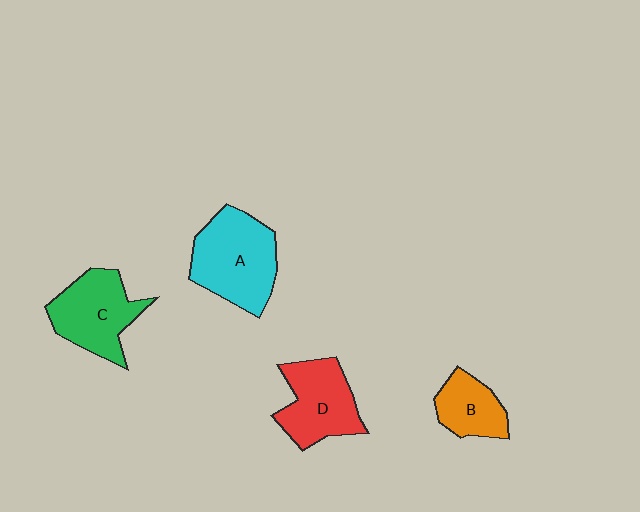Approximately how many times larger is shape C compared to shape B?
Approximately 1.6 times.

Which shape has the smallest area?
Shape B (orange).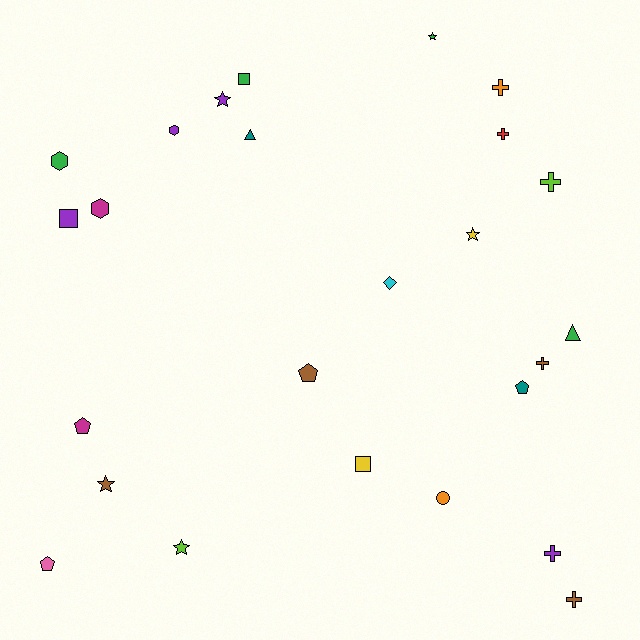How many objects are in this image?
There are 25 objects.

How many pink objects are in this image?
There is 1 pink object.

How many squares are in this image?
There are 3 squares.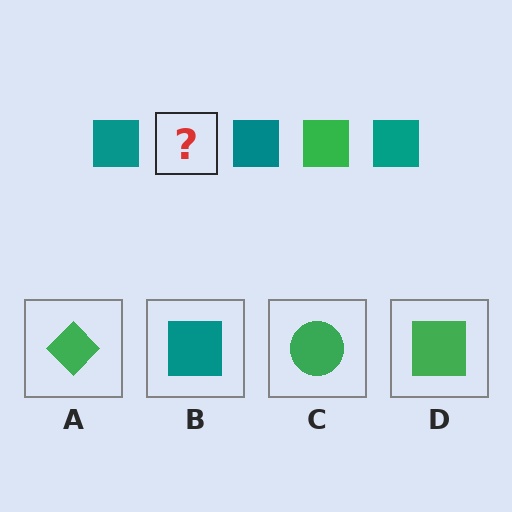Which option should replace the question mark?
Option D.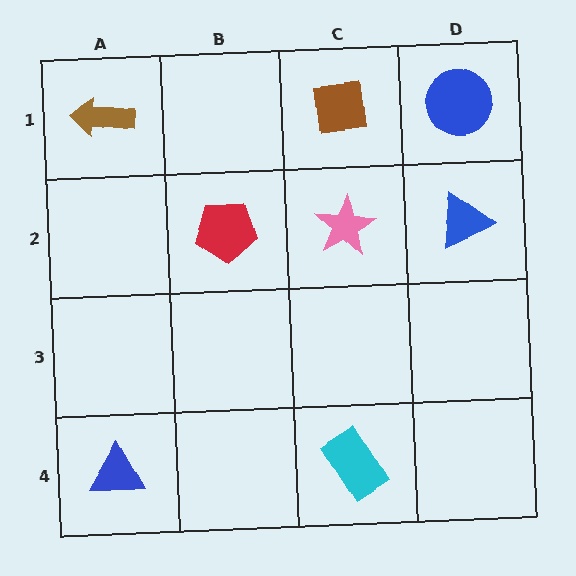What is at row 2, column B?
A red pentagon.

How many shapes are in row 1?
3 shapes.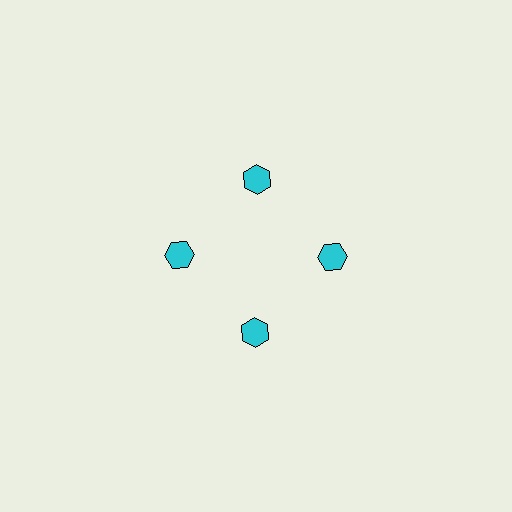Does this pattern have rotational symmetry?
Yes, this pattern has 4-fold rotational symmetry. It looks the same after rotating 90 degrees around the center.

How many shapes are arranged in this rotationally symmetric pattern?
There are 4 shapes, arranged in 4 groups of 1.